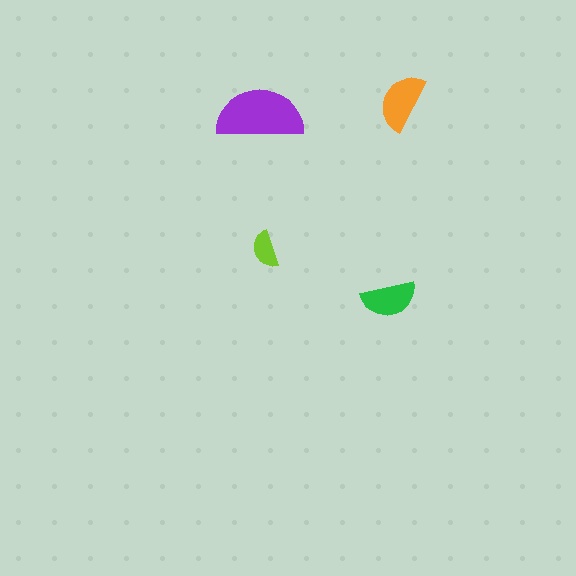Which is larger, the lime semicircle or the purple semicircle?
The purple one.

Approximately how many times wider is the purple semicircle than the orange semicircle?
About 1.5 times wider.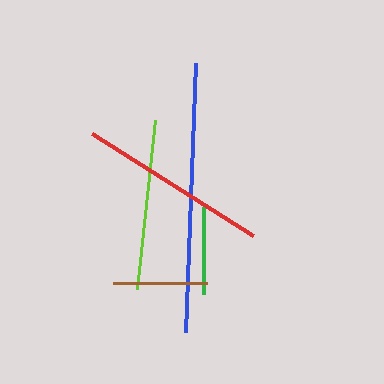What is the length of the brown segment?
The brown segment is approximately 94 pixels long.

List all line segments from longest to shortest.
From longest to shortest: blue, red, lime, brown, green.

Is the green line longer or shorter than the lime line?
The lime line is longer than the green line.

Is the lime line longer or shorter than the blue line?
The blue line is longer than the lime line.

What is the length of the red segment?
The red segment is approximately 191 pixels long.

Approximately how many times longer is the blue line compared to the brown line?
The blue line is approximately 2.9 times the length of the brown line.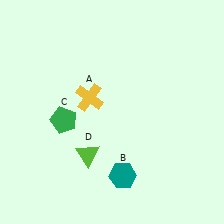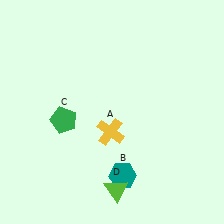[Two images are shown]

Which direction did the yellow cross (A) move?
The yellow cross (A) moved down.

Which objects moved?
The objects that moved are: the yellow cross (A), the lime triangle (D).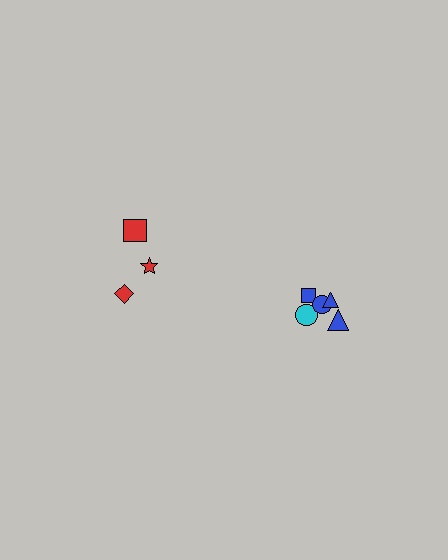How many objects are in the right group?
There are 5 objects.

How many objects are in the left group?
There are 3 objects.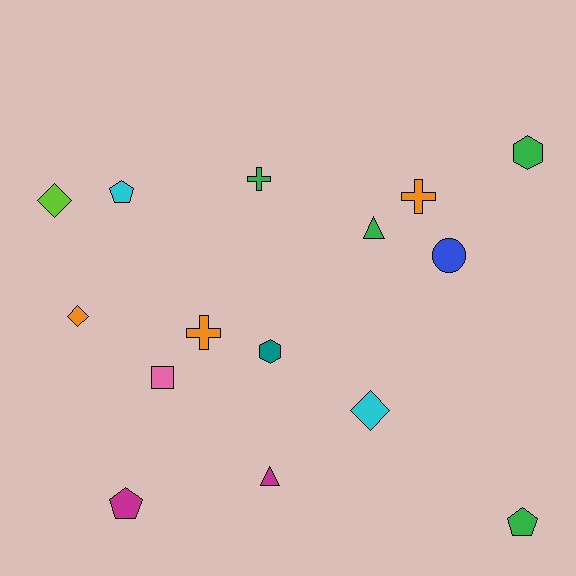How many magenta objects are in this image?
There are 2 magenta objects.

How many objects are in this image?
There are 15 objects.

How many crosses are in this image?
There are 3 crosses.